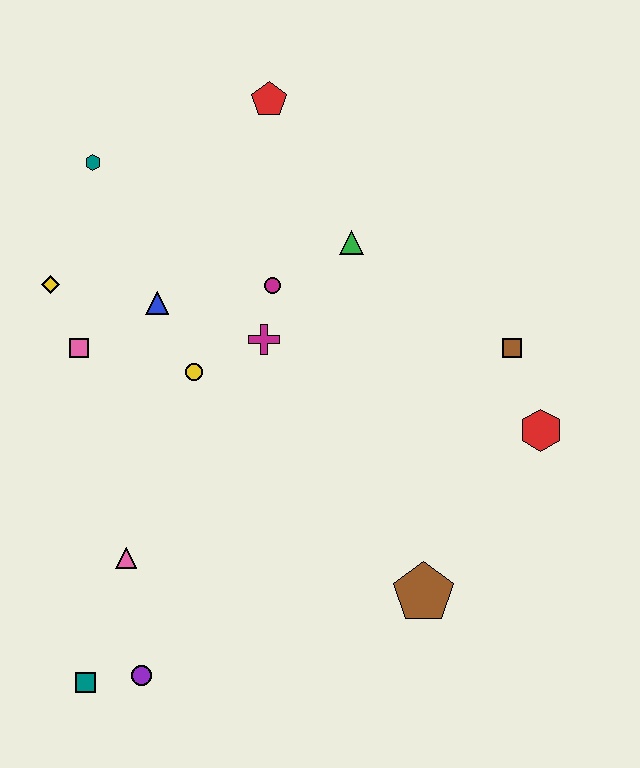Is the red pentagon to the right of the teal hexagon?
Yes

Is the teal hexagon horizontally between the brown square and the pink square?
Yes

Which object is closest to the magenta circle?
The magenta cross is closest to the magenta circle.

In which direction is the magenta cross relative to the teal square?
The magenta cross is above the teal square.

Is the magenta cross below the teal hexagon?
Yes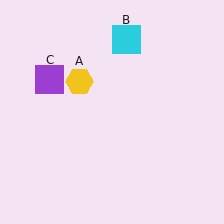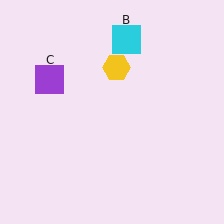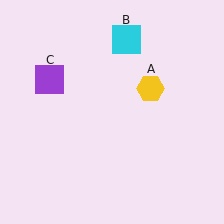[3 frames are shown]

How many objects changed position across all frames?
1 object changed position: yellow hexagon (object A).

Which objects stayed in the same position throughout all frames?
Cyan square (object B) and purple square (object C) remained stationary.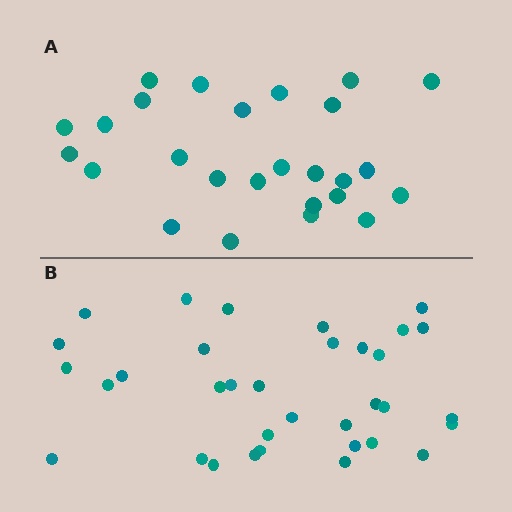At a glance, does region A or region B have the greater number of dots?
Region B (the bottom region) has more dots.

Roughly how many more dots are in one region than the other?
Region B has roughly 8 or so more dots than region A.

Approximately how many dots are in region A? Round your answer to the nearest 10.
About 30 dots. (The exact count is 26, which rounds to 30.)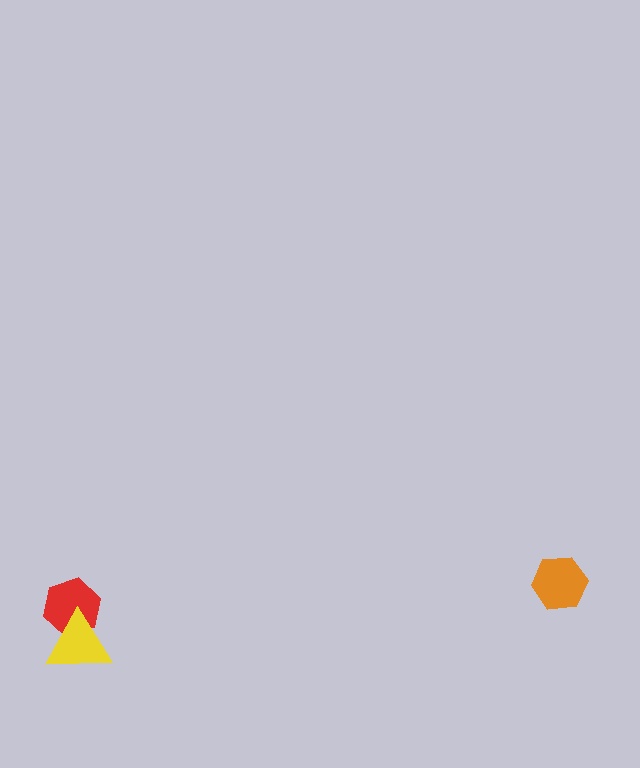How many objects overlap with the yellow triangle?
1 object overlaps with the yellow triangle.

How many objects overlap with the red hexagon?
1 object overlaps with the red hexagon.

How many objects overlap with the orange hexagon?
0 objects overlap with the orange hexagon.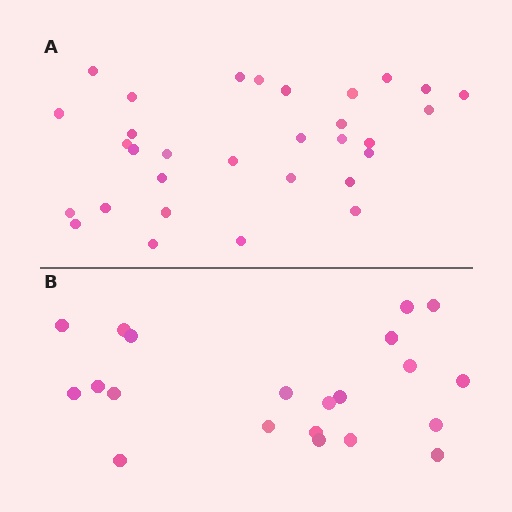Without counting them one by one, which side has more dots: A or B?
Region A (the top region) has more dots.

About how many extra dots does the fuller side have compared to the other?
Region A has roughly 10 or so more dots than region B.